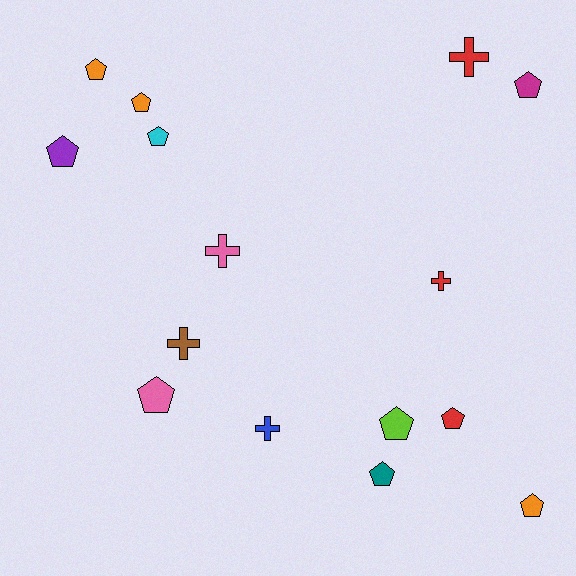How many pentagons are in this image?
There are 10 pentagons.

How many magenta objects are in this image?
There is 1 magenta object.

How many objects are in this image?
There are 15 objects.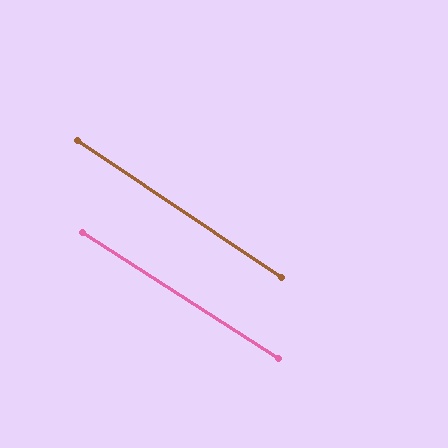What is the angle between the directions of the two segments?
Approximately 1 degree.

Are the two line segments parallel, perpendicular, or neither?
Parallel — their directions differ by only 1.2°.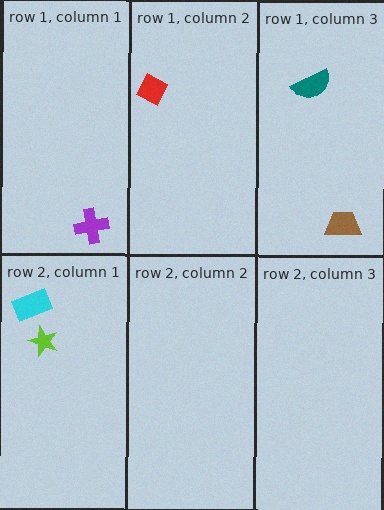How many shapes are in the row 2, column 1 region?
2.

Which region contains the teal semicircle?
The row 1, column 3 region.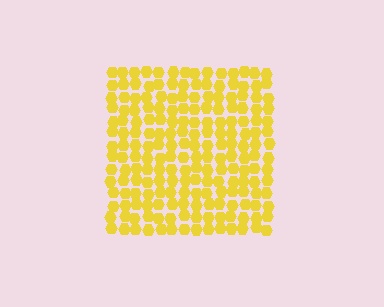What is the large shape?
The large shape is a square.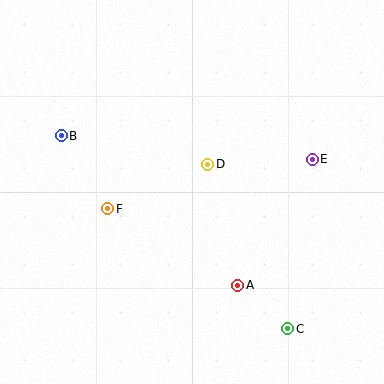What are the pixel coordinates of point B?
Point B is at (61, 136).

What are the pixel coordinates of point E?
Point E is at (312, 159).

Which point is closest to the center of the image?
Point D at (208, 164) is closest to the center.